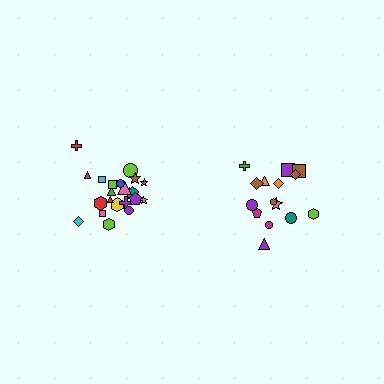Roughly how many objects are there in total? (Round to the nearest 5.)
Roughly 35 objects in total.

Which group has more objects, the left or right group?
The left group.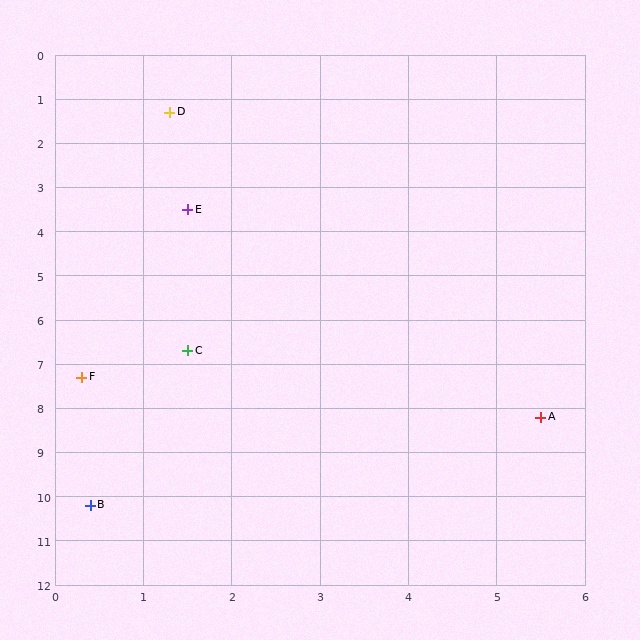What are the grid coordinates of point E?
Point E is at approximately (1.5, 3.5).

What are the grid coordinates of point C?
Point C is at approximately (1.5, 6.7).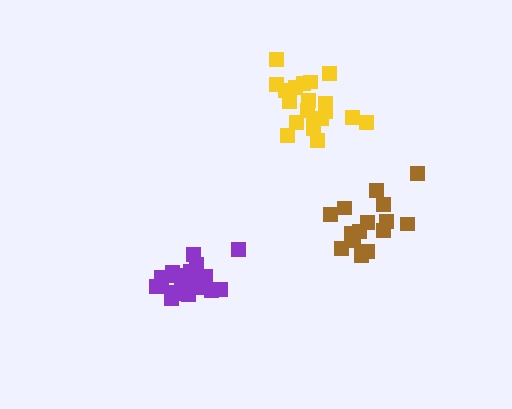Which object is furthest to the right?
The brown cluster is rightmost.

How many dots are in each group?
Group 1: 16 dots, Group 2: 21 dots, Group 3: 20 dots (57 total).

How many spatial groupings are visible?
There are 3 spatial groupings.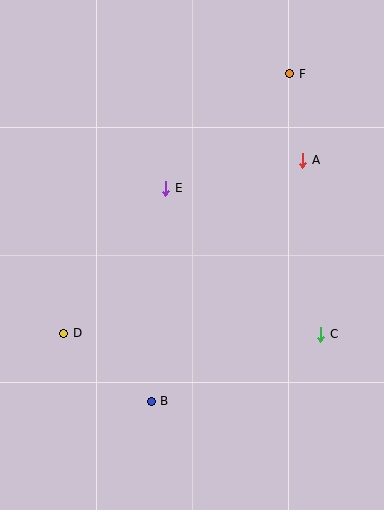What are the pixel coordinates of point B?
Point B is at (151, 401).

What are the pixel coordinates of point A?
Point A is at (303, 160).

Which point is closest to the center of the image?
Point E at (166, 188) is closest to the center.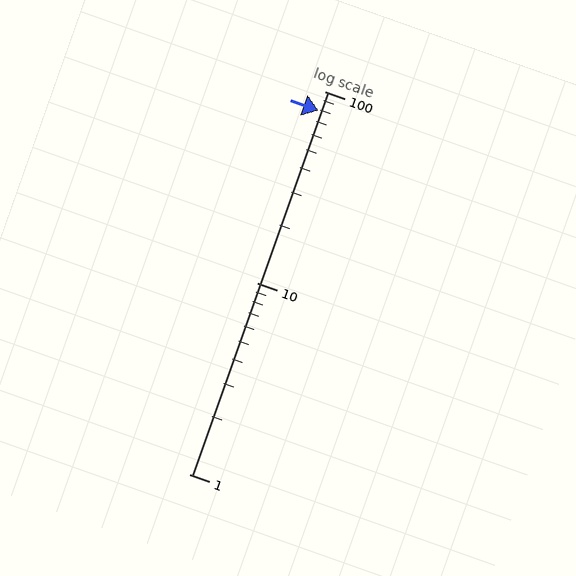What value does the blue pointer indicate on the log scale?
The pointer indicates approximately 79.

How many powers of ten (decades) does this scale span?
The scale spans 2 decades, from 1 to 100.